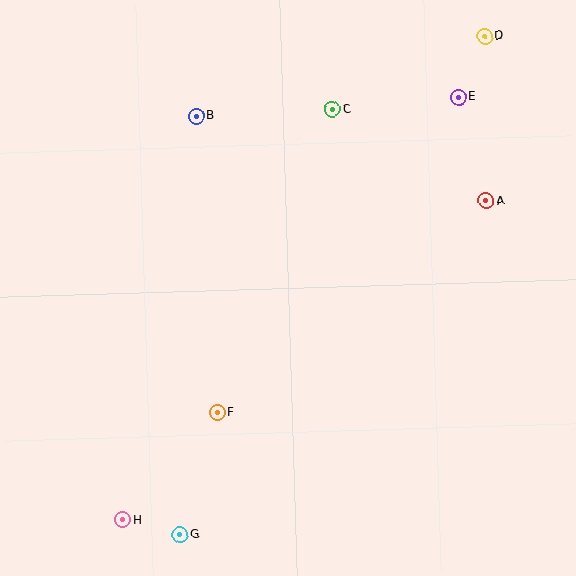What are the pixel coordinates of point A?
Point A is at (486, 201).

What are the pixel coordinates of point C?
Point C is at (332, 109).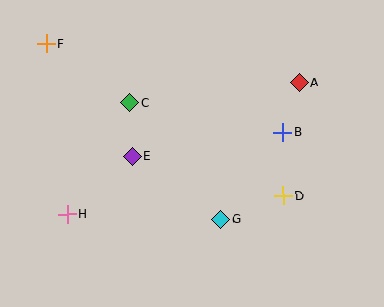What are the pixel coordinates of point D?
Point D is at (283, 196).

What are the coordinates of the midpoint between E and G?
The midpoint between E and G is at (176, 188).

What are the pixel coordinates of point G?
Point G is at (221, 220).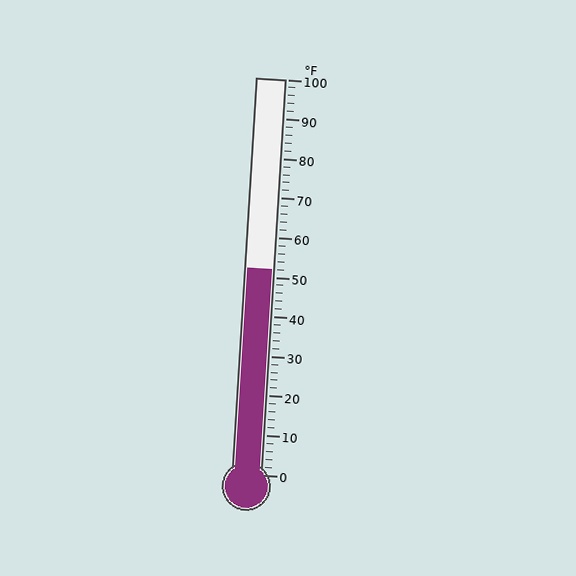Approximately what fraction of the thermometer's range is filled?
The thermometer is filled to approximately 50% of its range.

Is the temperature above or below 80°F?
The temperature is below 80°F.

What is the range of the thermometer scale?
The thermometer scale ranges from 0°F to 100°F.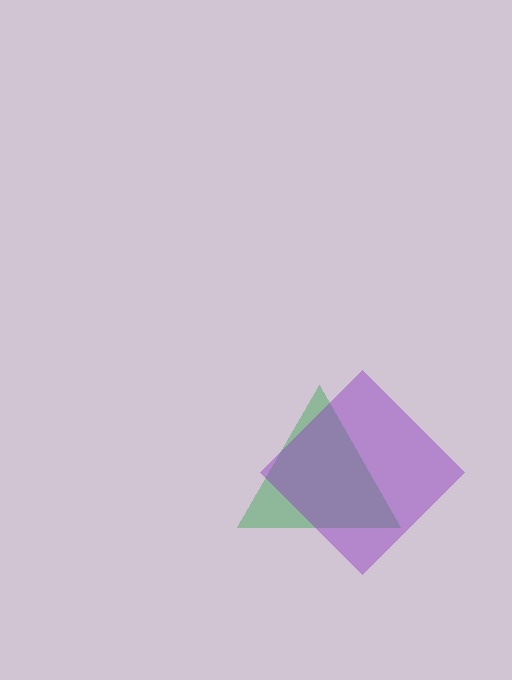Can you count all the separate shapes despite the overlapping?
Yes, there are 2 separate shapes.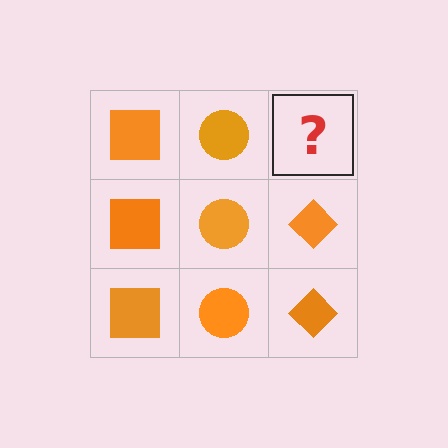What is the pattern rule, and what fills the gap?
The rule is that each column has a consistent shape. The gap should be filled with an orange diamond.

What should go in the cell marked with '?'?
The missing cell should contain an orange diamond.